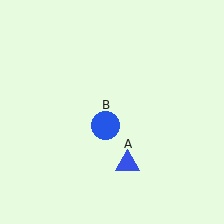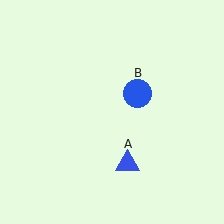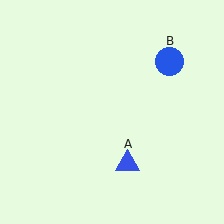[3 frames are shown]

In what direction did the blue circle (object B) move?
The blue circle (object B) moved up and to the right.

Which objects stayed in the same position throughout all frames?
Blue triangle (object A) remained stationary.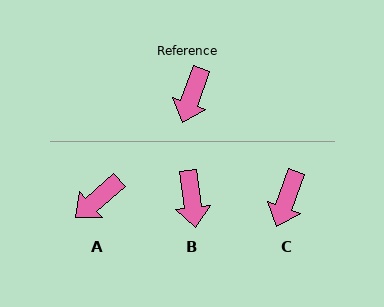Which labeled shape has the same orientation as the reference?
C.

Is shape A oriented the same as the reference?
No, it is off by about 30 degrees.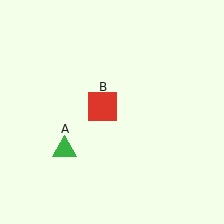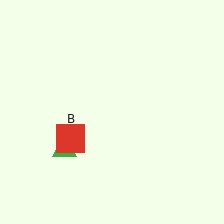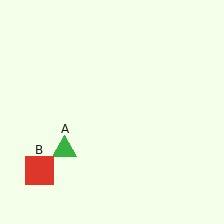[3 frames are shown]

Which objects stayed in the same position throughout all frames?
Green triangle (object A) remained stationary.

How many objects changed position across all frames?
1 object changed position: red square (object B).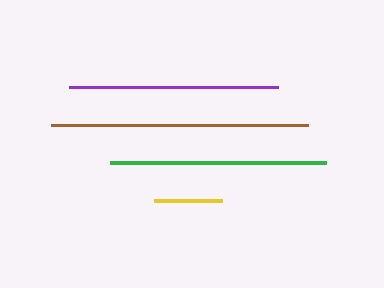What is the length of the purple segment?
The purple segment is approximately 209 pixels long.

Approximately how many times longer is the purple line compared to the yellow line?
The purple line is approximately 3.0 times the length of the yellow line.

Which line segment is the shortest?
The yellow line is the shortest at approximately 69 pixels.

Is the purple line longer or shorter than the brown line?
The brown line is longer than the purple line.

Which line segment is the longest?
The brown line is the longest at approximately 257 pixels.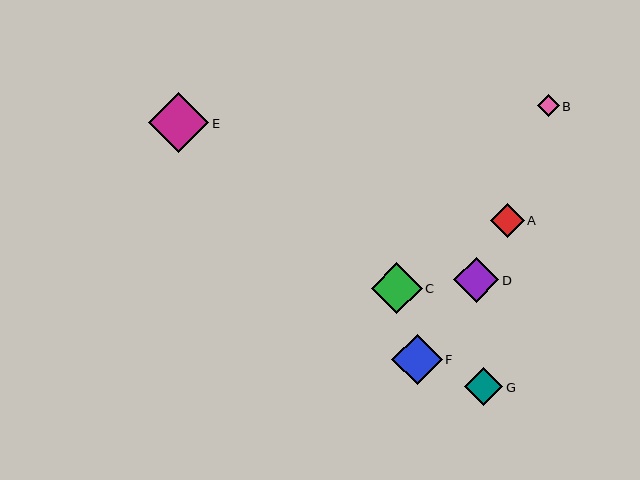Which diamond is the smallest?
Diamond B is the smallest with a size of approximately 22 pixels.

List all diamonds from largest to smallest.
From largest to smallest: E, C, F, D, G, A, B.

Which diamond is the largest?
Diamond E is the largest with a size of approximately 60 pixels.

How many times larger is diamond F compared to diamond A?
Diamond F is approximately 1.5 times the size of diamond A.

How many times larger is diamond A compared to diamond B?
Diamond A is approximately 1.5 times the size of diamond B.